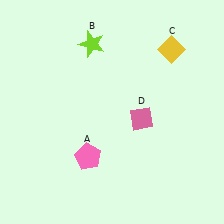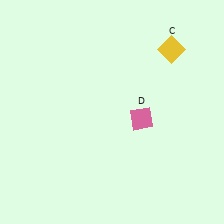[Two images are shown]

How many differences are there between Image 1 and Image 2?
There are 2 differences between the two images.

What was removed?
The pink pentagon (A), the lime star (B) were removed in Image 2.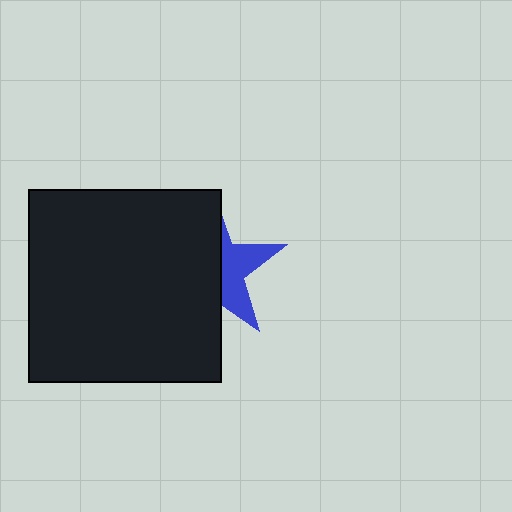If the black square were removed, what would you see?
You would see the complete blue star.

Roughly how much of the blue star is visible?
A small part of it is visible (roughly 39%).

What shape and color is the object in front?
The object in front is a black square.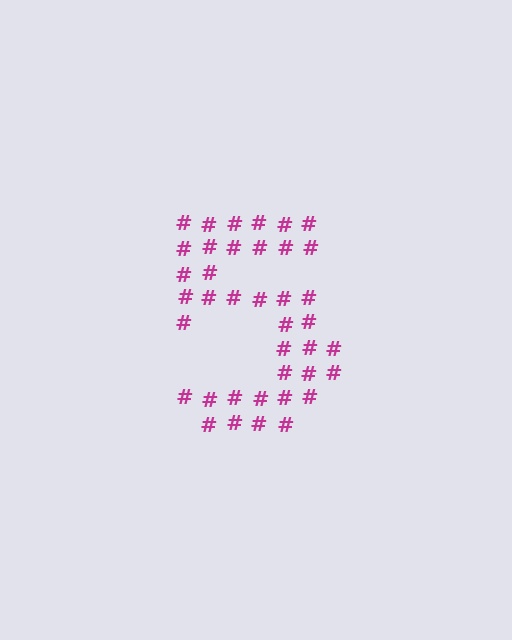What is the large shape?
The large shape is the digit 5.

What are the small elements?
The small elements are hash symbols.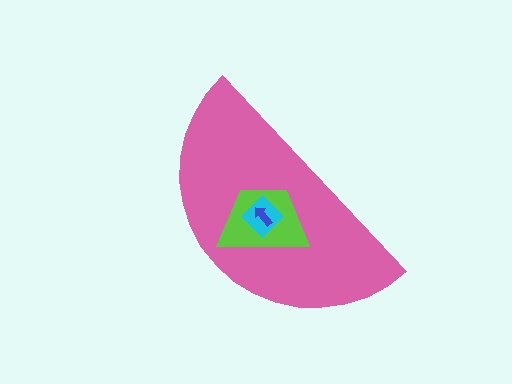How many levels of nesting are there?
4.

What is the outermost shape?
The pink semicircle.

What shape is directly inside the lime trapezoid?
The cyan diamond.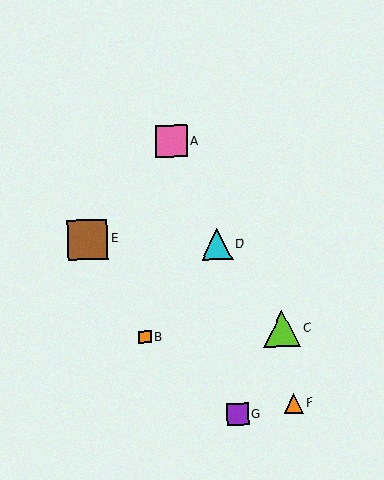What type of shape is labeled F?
Shape F is an orange triangle.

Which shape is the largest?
The brown square (labeled E) is the largest.